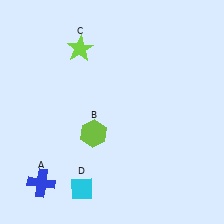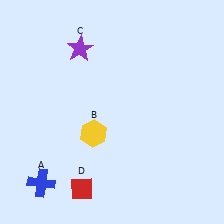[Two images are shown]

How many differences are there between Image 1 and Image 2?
There are 3 differences between the two images.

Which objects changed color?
B changed from lime to yellow. C changed from lime to purple. D changed from cyan to red.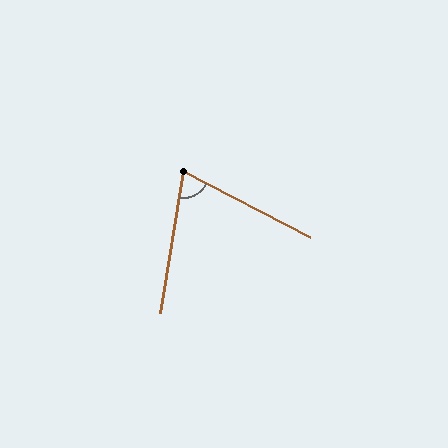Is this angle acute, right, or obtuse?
It is acute.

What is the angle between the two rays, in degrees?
Approximately 72 degrees.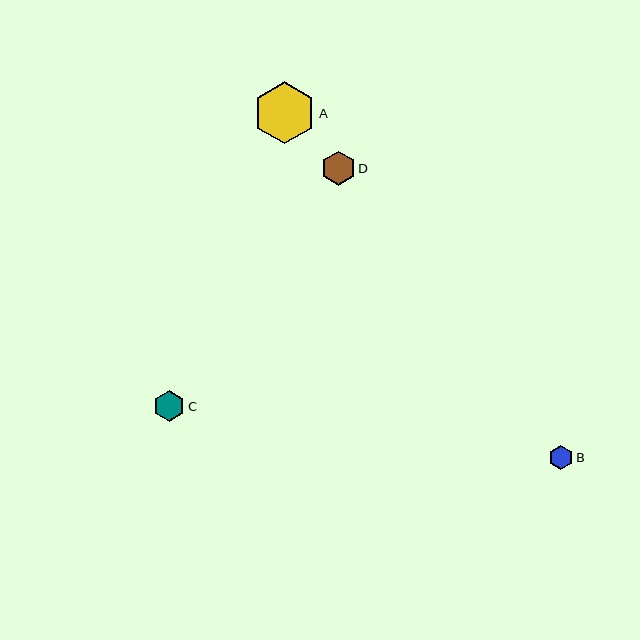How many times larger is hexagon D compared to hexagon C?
Hexagon D is approximately 1.1 times the size of hexagon C.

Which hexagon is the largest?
Hexagon A is the largest with a size of approximately 62 pixels.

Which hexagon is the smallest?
Hexagon B is the smallest with a size of approximately 24 pixels.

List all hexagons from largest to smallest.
From largest to smallest: A, D, C, B.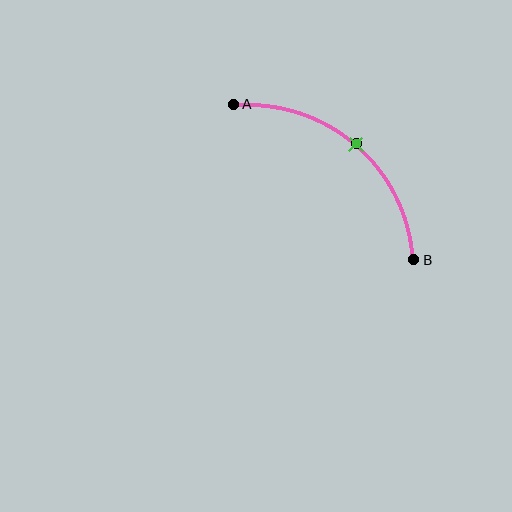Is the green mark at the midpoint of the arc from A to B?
Yes. The green mark lies on the arc at equal arc-length from both A and B — it is the arc midpoint.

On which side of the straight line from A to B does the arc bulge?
The arc bulges above and to the right of the straight line connecting A and B.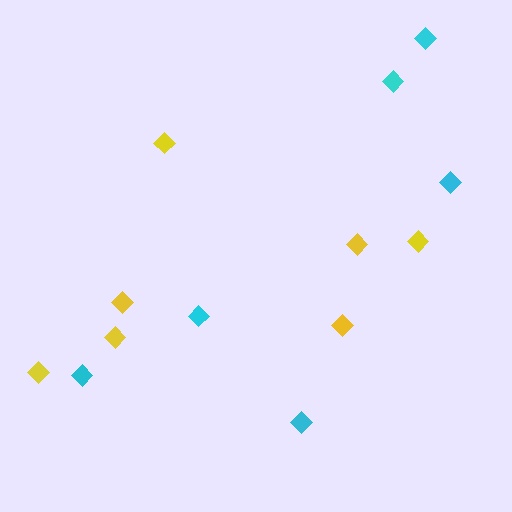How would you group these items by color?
There are 2 groups: one group of cyan diamonds (6) and one group of yellow diamonds (7).